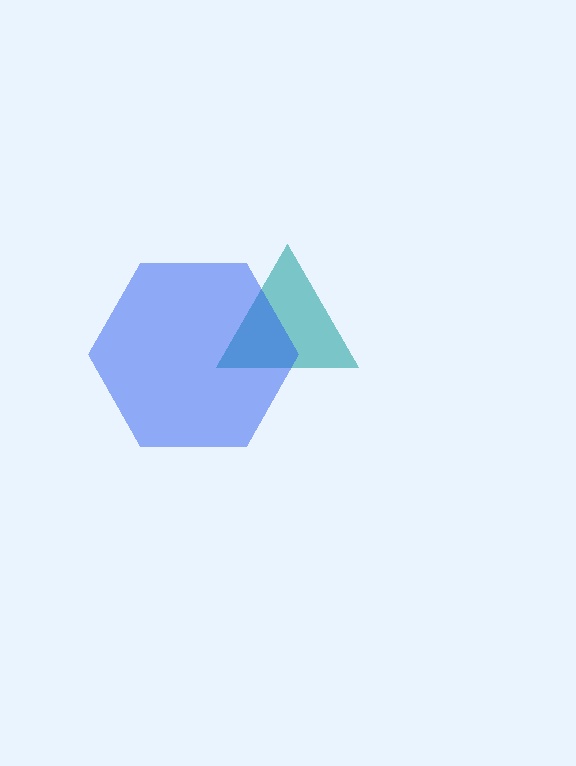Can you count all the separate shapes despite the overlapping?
Yes, there are 2 separate shapes.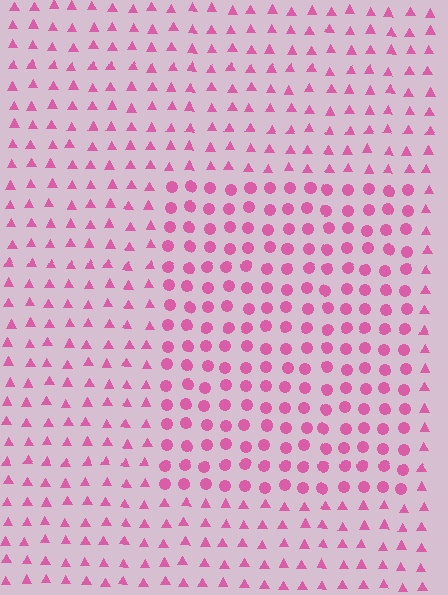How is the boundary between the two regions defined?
The boundary is defined by a change in element shape: circles inside vs. triangles outside. All elements share the same color and spacing.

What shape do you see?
I see a rectangle.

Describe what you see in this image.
The image is filled with small pink elements arranged in a uniform grid. A rectangle-shaped region contains circles, while the surrounding area contains triangles. The boundary is defined purely by the change in element shape.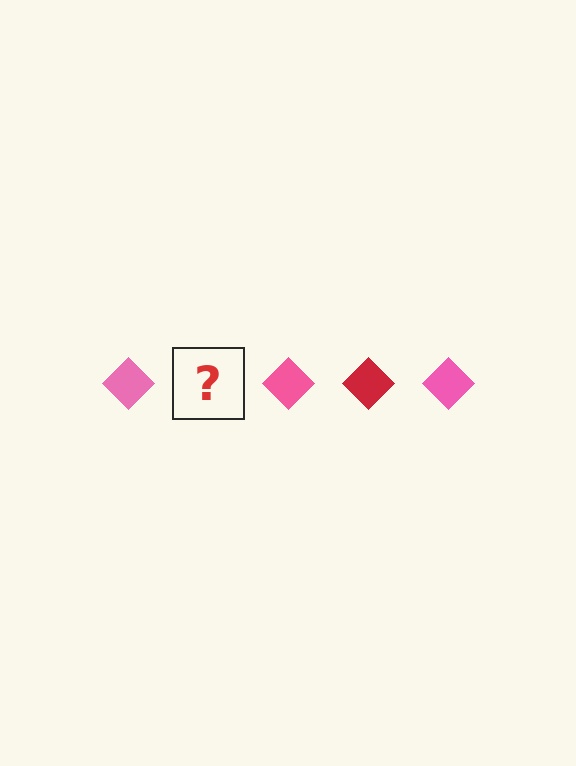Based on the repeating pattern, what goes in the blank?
The blank should be a red diamond.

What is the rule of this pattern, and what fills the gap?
The rule is that the pattern cycles through pink, red diamonds. The gap should be filled with a red diamond.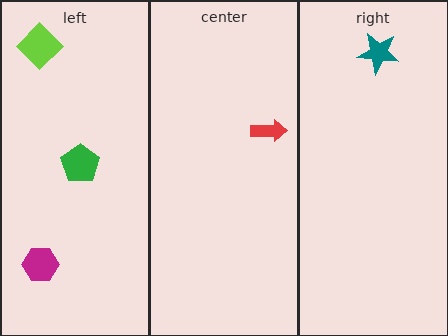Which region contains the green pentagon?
The left region.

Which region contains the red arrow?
The center region.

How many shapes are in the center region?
1.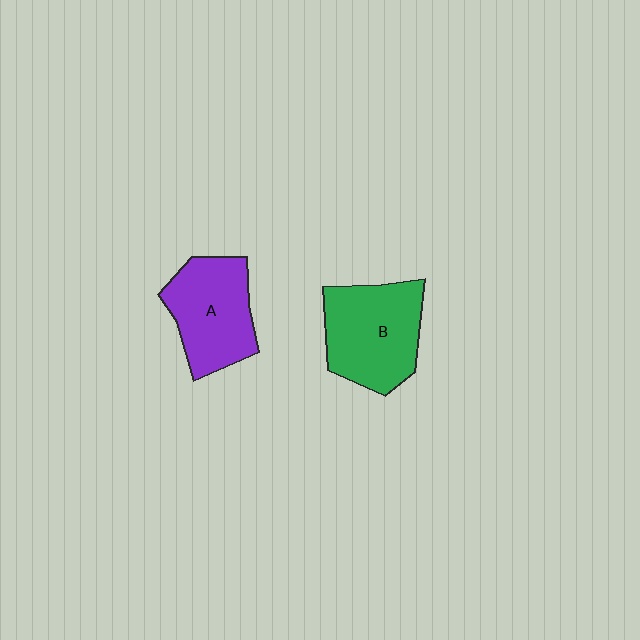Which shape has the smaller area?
Shape A (purple).